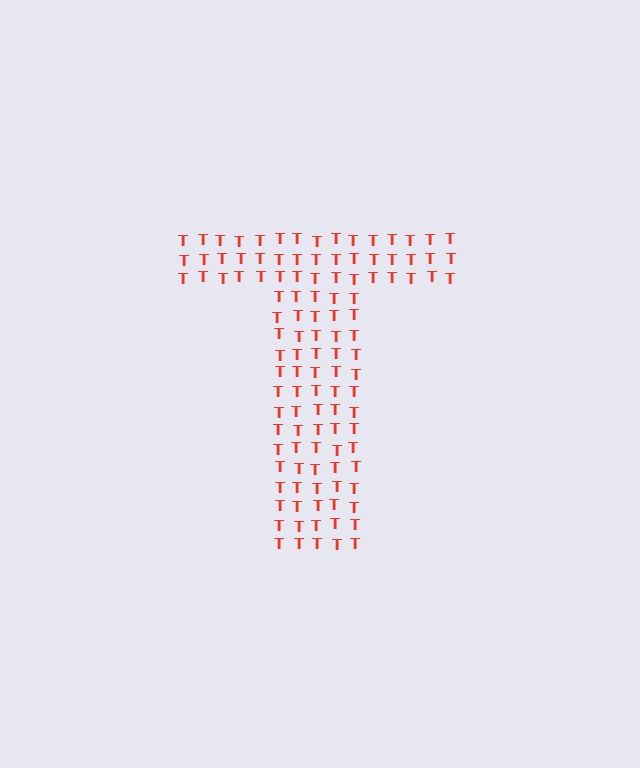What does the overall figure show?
The overall figure shows the letter T.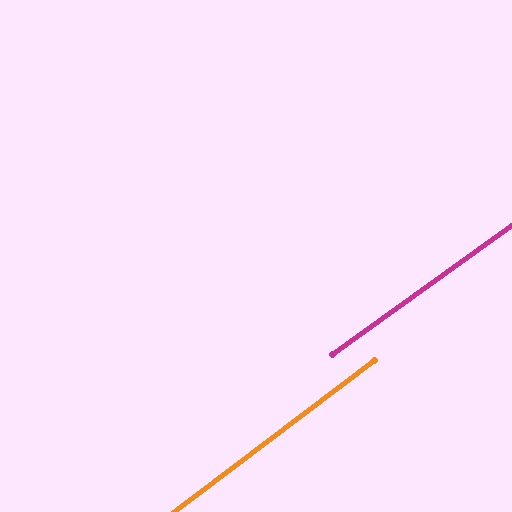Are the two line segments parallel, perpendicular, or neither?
Parallel — their directions differ by only 1.5°.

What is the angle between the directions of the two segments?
Approximately 1 degree.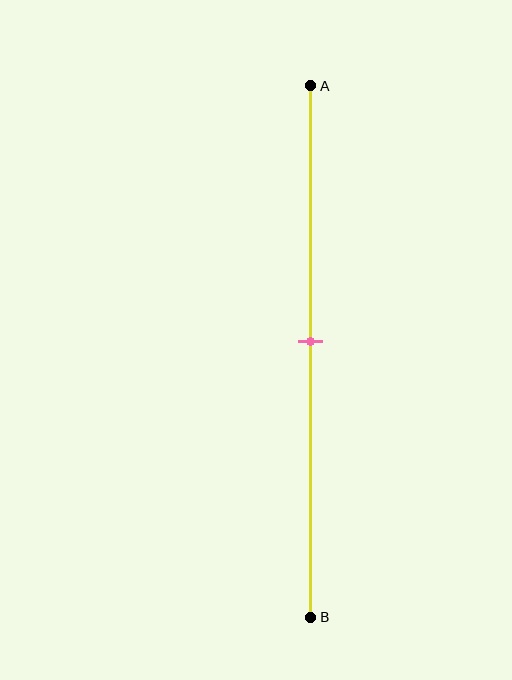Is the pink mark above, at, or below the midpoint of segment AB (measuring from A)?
The pink mark is approximately at the midpoint of segment AB.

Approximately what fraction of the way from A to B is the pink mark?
The pink mark is approximately 50% of the way from A to B.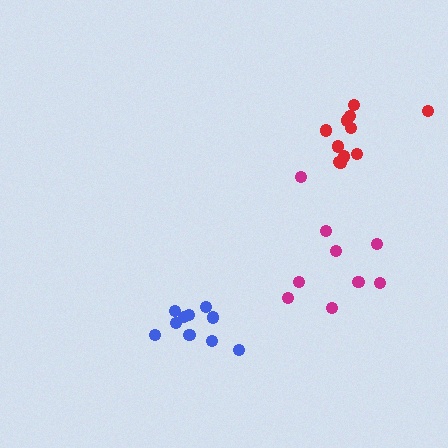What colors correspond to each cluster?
The clusters are colored: blue, red, magenta.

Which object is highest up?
The red cluster is topmost.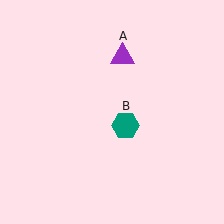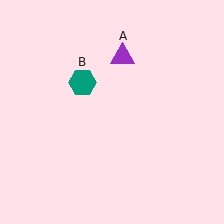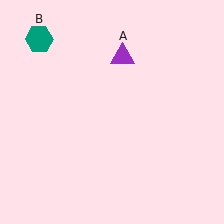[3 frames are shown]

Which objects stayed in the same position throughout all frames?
Purple triangle (object A) remained stationary.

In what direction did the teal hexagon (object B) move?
The teal hexagon (object B) moved up and to the left.